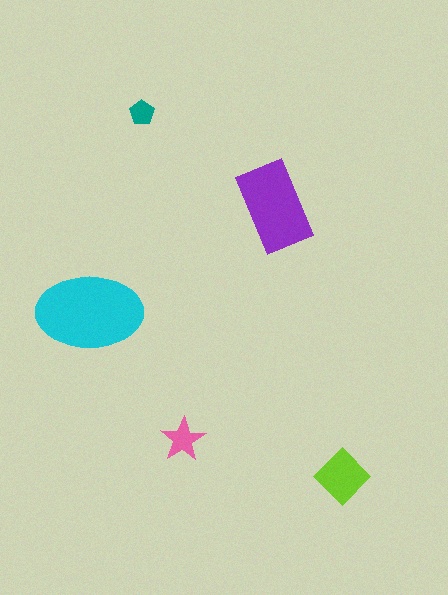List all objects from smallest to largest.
The teal pentagon, the pink star, the lime diamond, the purple rectangle, the cyan ellipse.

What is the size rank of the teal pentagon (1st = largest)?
5th.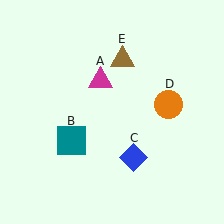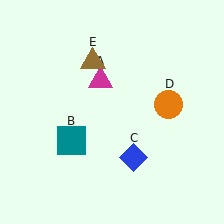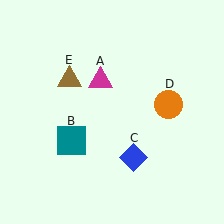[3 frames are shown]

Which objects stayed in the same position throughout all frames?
Magenta triangle (object A) and teal square (object B) and blue diamond (object C) and orange circle (object D) remained stationary.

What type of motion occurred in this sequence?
The brown triangle (object E) rotated counterclockwise around the center of the scene.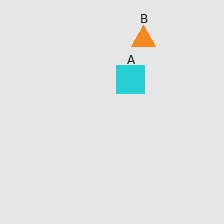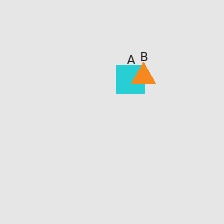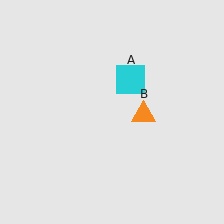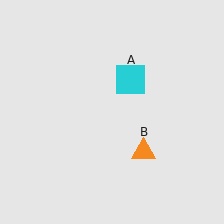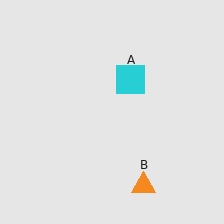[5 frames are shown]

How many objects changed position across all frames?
1 object changed position: orange triangle (object B).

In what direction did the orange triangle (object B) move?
The orange triangle (object B) moved down.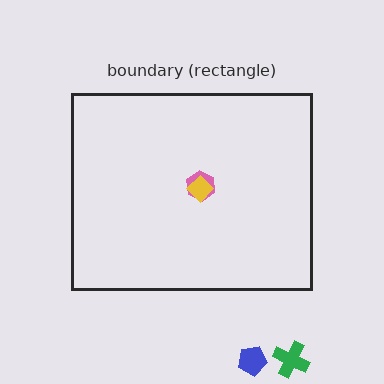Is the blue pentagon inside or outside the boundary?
Outside.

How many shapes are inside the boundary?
2 inside, 2 outside.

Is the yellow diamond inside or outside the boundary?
Inside.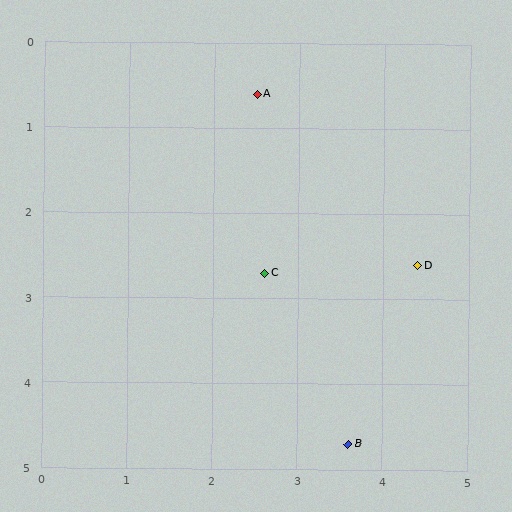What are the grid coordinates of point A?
Point A is at approximately (2.5, 0.6).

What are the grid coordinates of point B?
Point B is at approximately (3.6, 4.7).